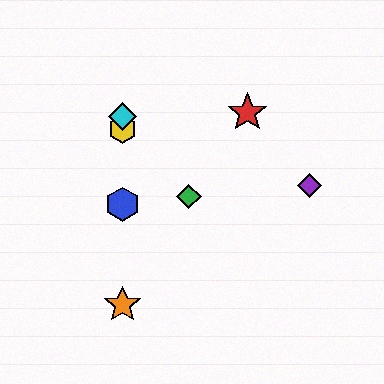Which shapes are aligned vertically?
The blue hexagon, the yellow hexagon, the orange star, the cyan diamond are aligned vertically.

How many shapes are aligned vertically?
4 shapes (the blue hexagon, the yellow hexagon, the orange star, the cyan diamond) are aligned vertically.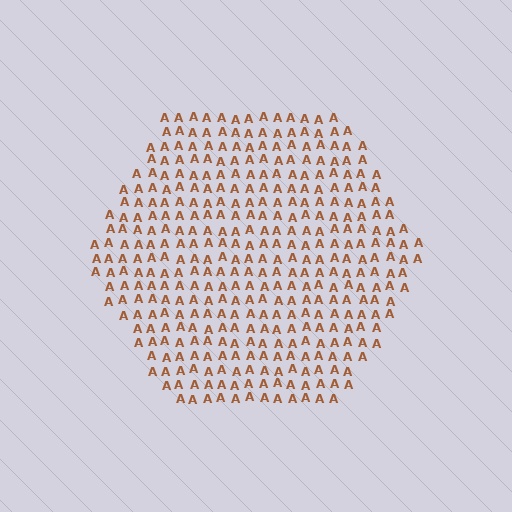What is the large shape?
The large shape is a hexagon.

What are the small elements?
The small elements are letter A's.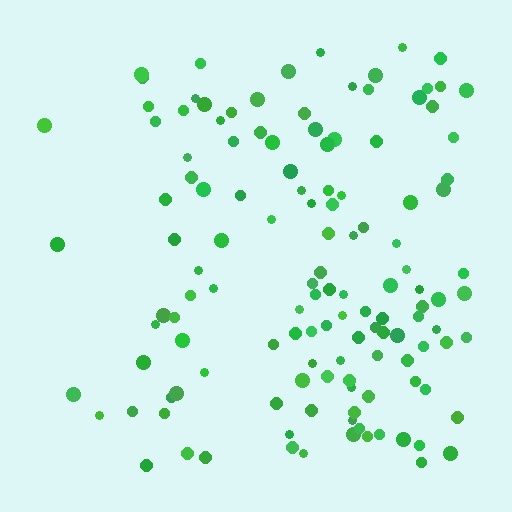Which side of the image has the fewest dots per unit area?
The left.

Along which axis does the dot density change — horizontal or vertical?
Horizontal.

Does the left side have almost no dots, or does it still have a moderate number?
Still a moderate number, just noticeably fewer than the right.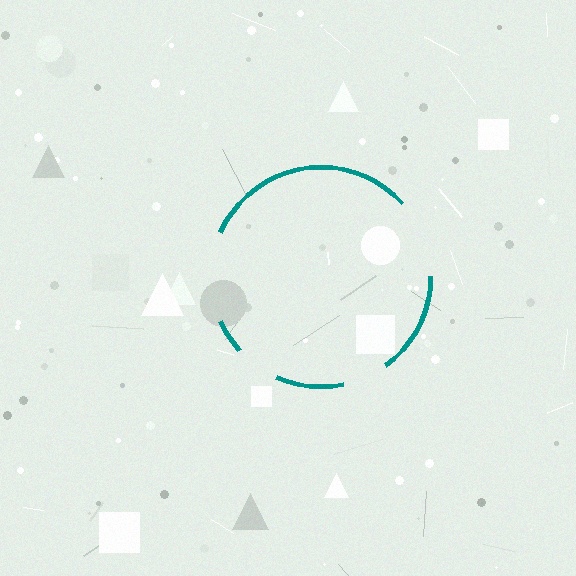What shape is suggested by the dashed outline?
The dashed outline suggests a circle.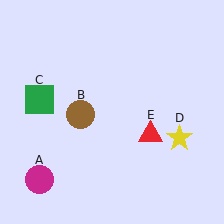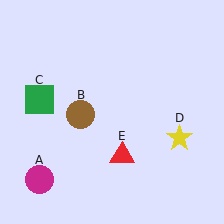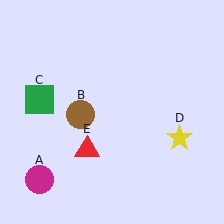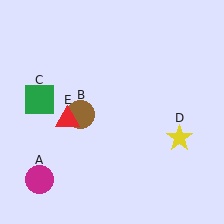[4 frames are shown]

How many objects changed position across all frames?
1 object changed position: red triangle (object E).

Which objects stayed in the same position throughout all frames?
Magenta circle (object A) and brown circle (object B) and green square (object C) and yellow star (object D) remained stationary.